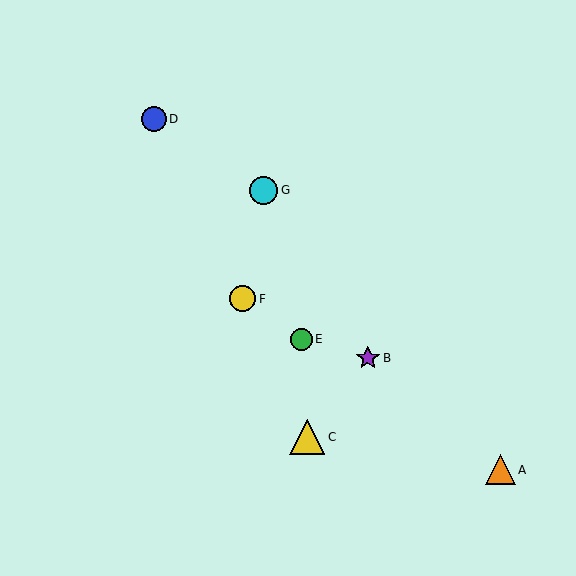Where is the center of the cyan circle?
The center of the cyan circle is at (264, 190).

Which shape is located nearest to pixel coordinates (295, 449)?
The yellow triangle (labeled C) at (307, 437) is nearest to that location.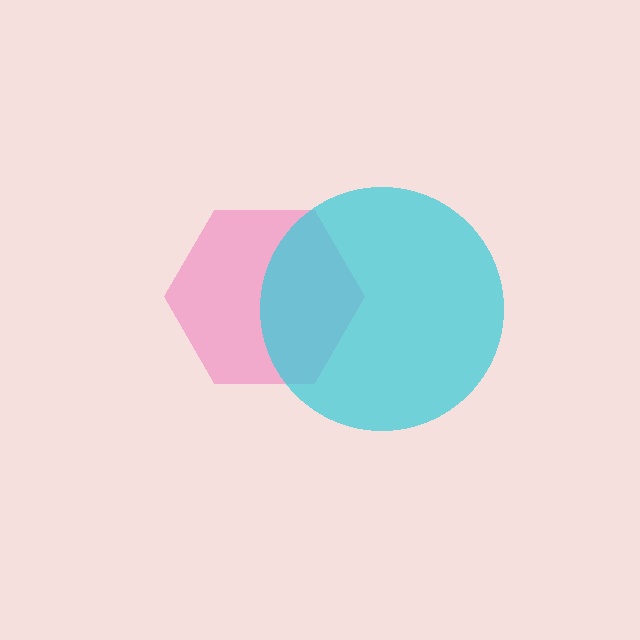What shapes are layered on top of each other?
The layered shapes are: a pink hexagon, a cyan circle.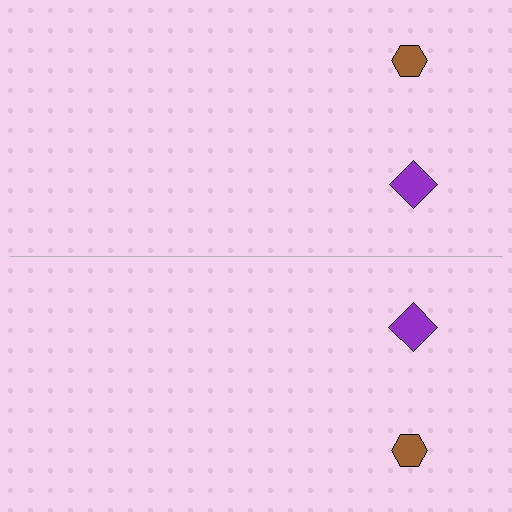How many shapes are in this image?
There are 4 shapes in this image.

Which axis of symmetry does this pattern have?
The pattern has a horizontal axis of symmetry running through the center of the image.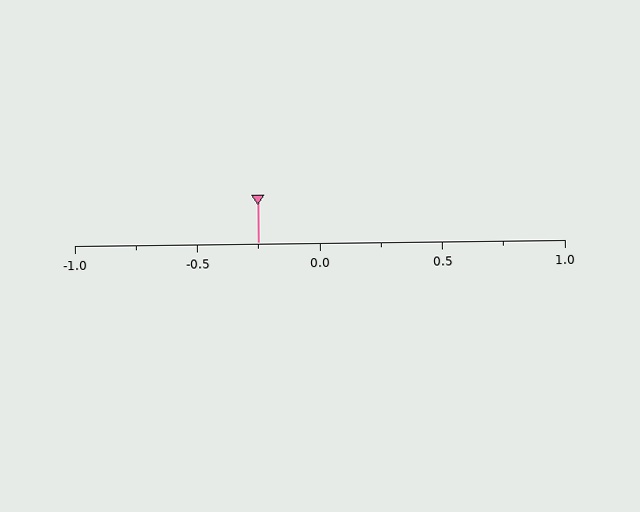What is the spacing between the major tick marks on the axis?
The major ticks are spaced 0.5 apart.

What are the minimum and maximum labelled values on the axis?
The axis runs from -1.0 to 1.0.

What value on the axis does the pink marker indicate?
The marker indicates approximately -0.25.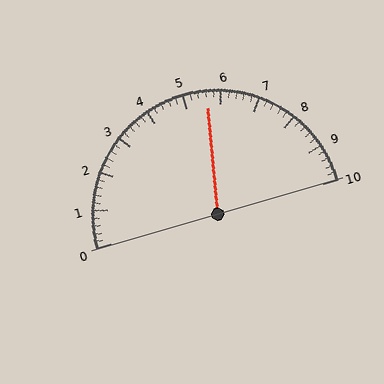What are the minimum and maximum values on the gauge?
The gauge ranges from 0 to 10.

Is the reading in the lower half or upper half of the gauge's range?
The reading is in the upper half of the range (0 to 10).